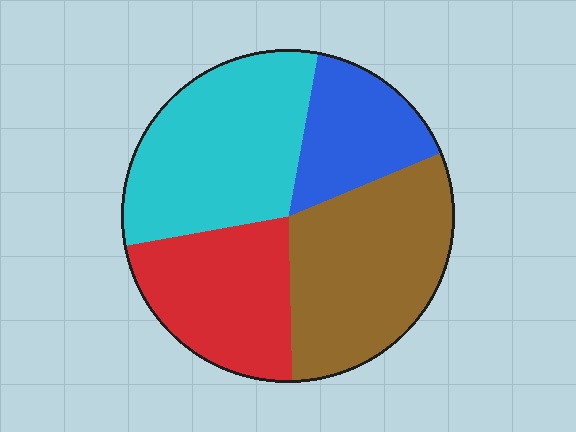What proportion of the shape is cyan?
Cyan takes up about one third (1/3) of the shape.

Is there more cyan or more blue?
Cyan.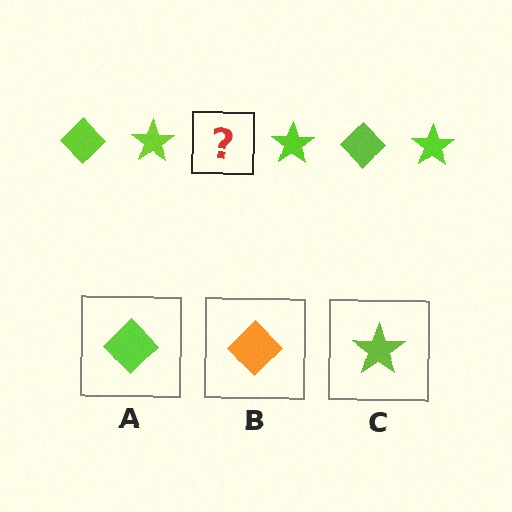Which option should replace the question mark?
Option A.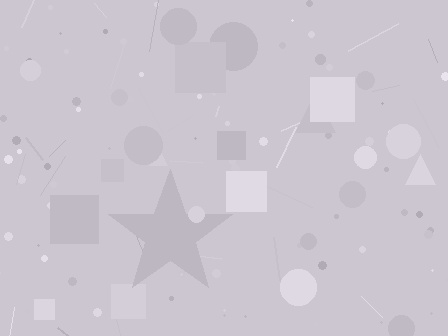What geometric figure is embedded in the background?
A star is embedded in the background.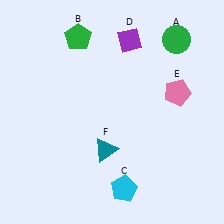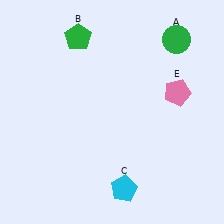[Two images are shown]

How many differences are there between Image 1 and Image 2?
There are 2 differences between the two images.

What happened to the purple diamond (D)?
The purple diamond (D) was removed in Image 2. It was in the top-right area of Image 1.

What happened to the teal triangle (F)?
The teal triangle (F) was removed in Image 2. It was in the bottom-left area of Image 1.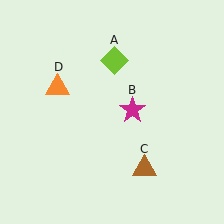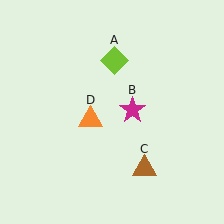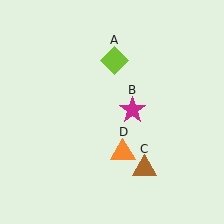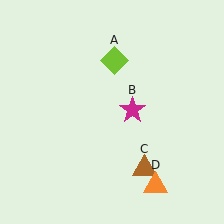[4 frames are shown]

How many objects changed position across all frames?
1 object changed position: orange triangle (object D).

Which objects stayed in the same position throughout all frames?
Lime diamond (object A) and magenta star (object B) and brown triangle (object C) remained stationary.